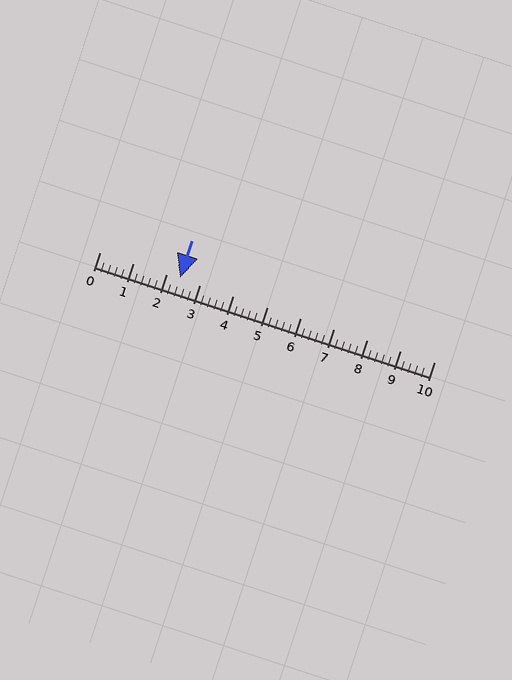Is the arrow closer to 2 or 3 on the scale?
The arrow is closer to 2.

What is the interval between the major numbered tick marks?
The major tick marks are spaced 1 units apart.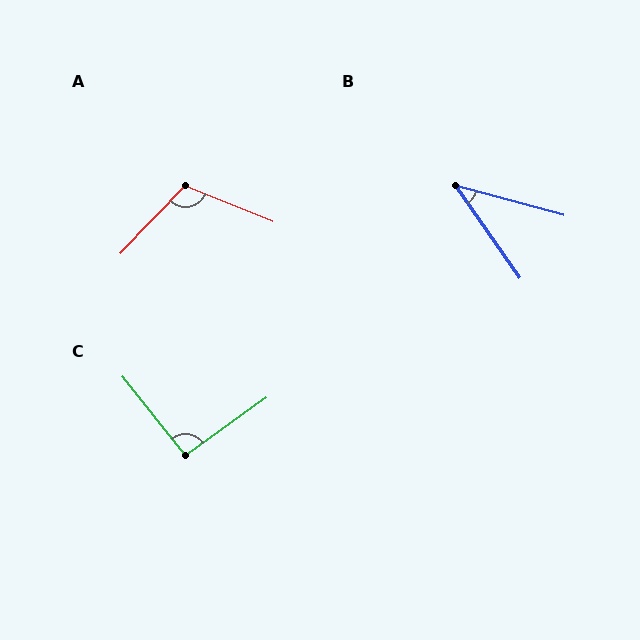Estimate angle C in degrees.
Approximately 93 degrees.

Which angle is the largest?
A, at approximately 112 degrees.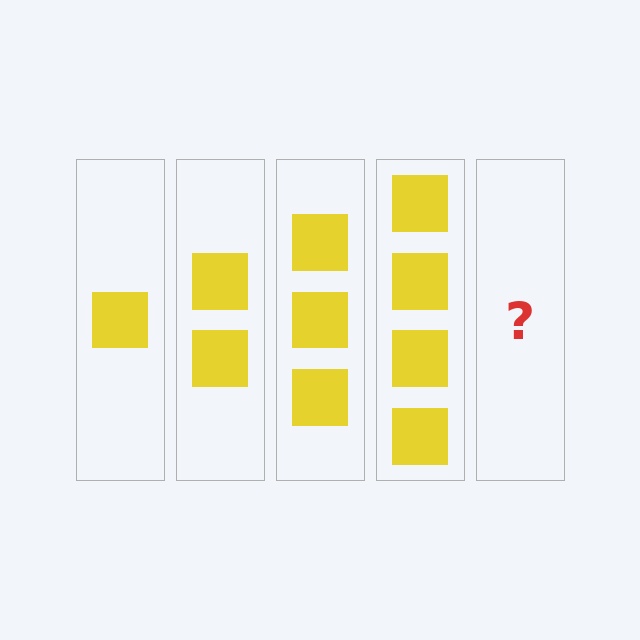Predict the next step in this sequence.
The next step is 5 squares.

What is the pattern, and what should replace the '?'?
The pattern is that each step adds one more square. The '?' should be 5 squares.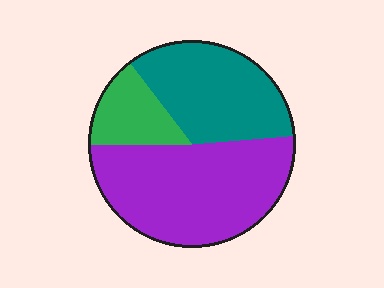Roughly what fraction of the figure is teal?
Teal covers 34% of the figure.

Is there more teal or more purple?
Purple.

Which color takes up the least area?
Green, at roughly 15%.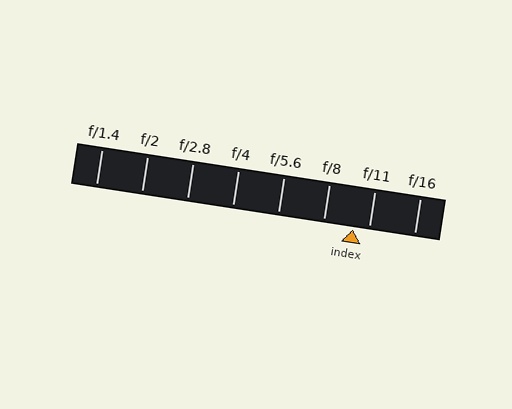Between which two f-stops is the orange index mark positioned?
The index mark is between f/8 and f/11.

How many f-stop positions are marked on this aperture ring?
There are 8 f-stop positions marked.